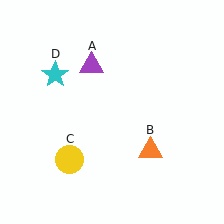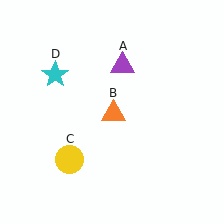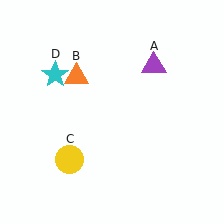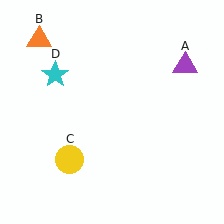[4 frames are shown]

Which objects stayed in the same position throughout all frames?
Yellow circle (object C) and cyan star (object D) remained stationary.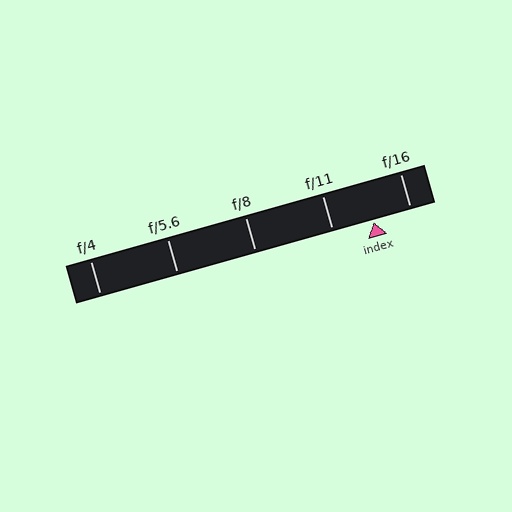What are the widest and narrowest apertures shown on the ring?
The widest aperture shown is f/4 and the narrowest is f/16.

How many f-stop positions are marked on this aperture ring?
There are 5 f-stop positions marked.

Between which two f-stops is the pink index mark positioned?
The index mark is between f/11 and f/16.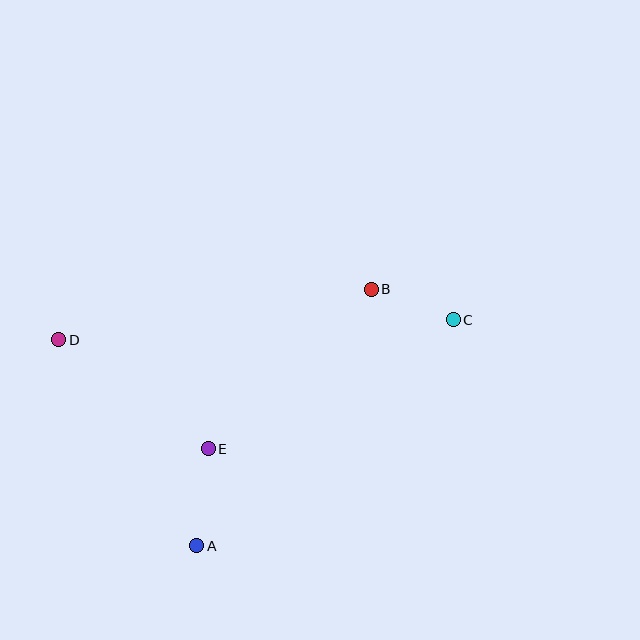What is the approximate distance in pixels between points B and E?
The distance between B and E is approximately 228 pixels.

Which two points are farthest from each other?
Points C and D are farthest from each other.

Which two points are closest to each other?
Points B and C are closest to each other.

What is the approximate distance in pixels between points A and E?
The distance between A and E is approximately 97 pixels.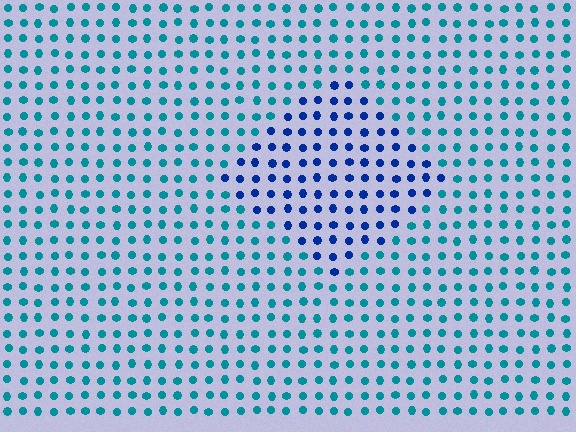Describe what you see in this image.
The image is filled with small teal elements in a uniform arrangement. A diamond-shaped region is visible where the elements are tinted to a slightly different hue, forming a subtle color boundary.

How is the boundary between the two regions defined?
The boundary is defined purely by a slight shift in hue (about 40 degrees). Spacing, size, and orientation are identical on both sides.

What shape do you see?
I see a diamond.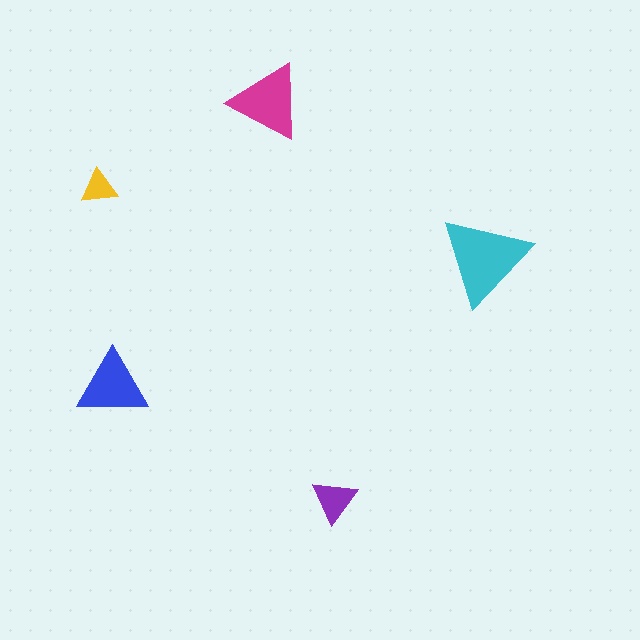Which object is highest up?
The magenta triangle is topmost.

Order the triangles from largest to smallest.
the cyan one, the magenta one, the blue one, the purple one, the yellow one.